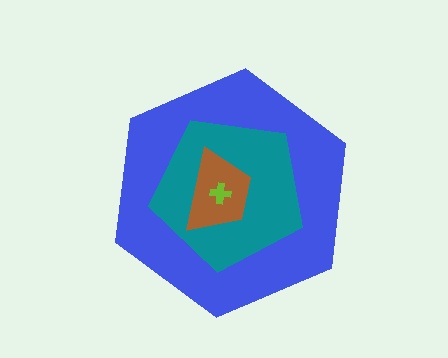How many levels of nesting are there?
4.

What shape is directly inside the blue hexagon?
The teal pentagon.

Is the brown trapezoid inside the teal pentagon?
Yes.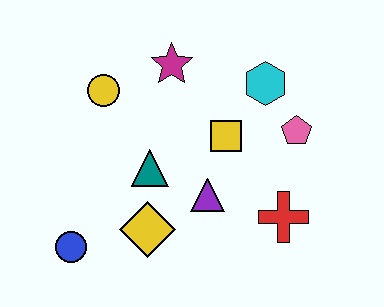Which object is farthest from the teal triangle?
The pink pentagon is farthest from the teal triangle.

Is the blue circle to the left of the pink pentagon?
Yes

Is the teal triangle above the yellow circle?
No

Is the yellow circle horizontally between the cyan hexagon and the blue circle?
Yes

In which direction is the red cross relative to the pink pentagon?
The red cross is below the pink pentagon.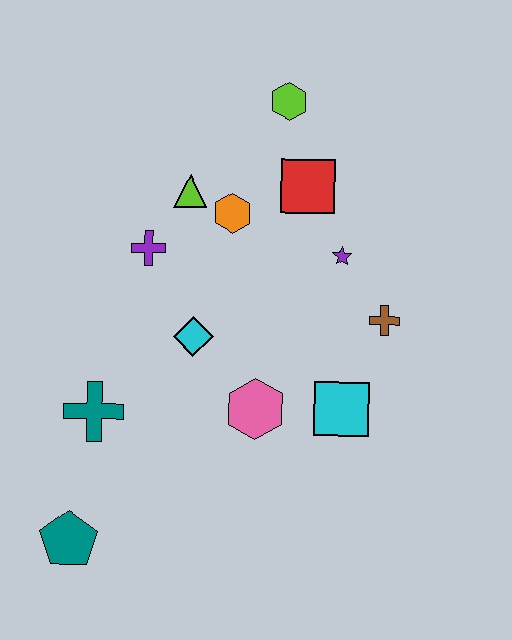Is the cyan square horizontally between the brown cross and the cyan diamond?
Yes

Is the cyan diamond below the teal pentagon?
No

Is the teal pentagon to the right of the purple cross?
No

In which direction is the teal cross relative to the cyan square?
The teal cross is to the left of the cyan square.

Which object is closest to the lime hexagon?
The red square is closest to the lime hexagon.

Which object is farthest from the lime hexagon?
The teal pentagon is farthest from the lime hexagon.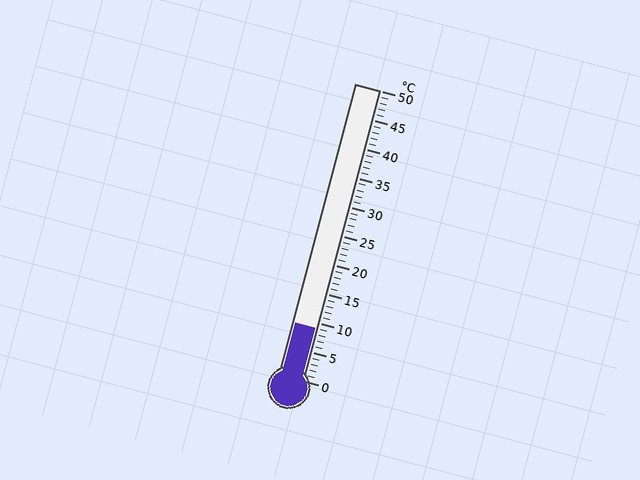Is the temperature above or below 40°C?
The temperature is below 40°C.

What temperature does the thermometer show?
The thermometer shows approximately 9°C.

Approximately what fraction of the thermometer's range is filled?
The thermometer is filled to approximately 20% of its range.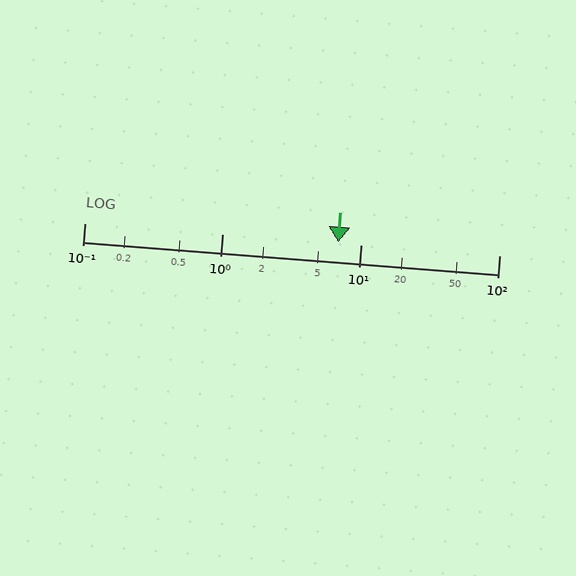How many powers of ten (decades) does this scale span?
The scale spans 3 decades, from 0.1 to 100.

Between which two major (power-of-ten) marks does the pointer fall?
The pointer is between 1 and 10.